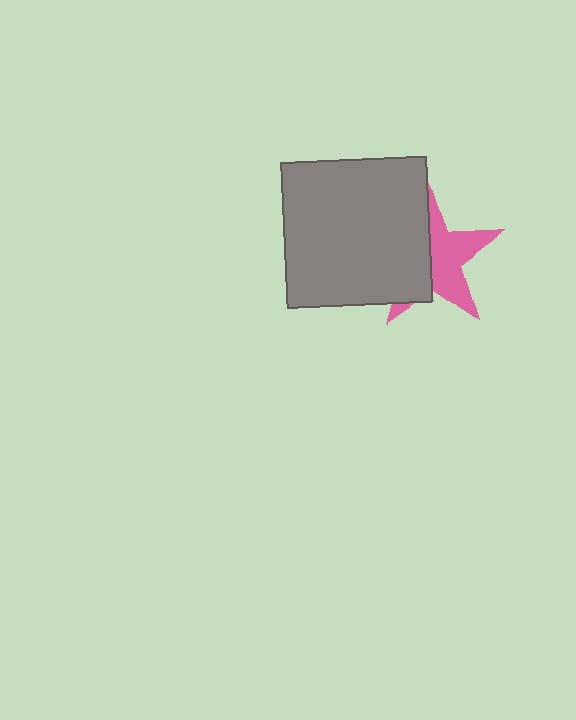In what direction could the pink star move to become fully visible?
The pink star could move right. That would shift it out from behind the gray square entirely.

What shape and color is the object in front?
The object in front is a gray square.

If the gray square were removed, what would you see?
You would see the complete pink star.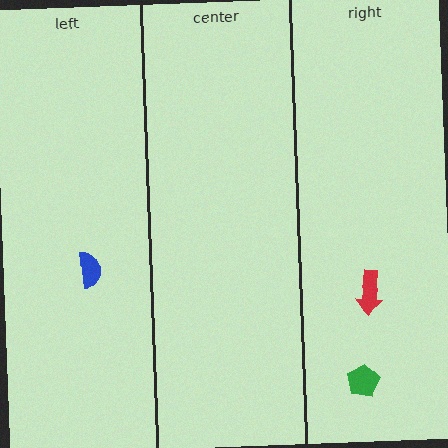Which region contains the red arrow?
The right region.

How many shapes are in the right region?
2.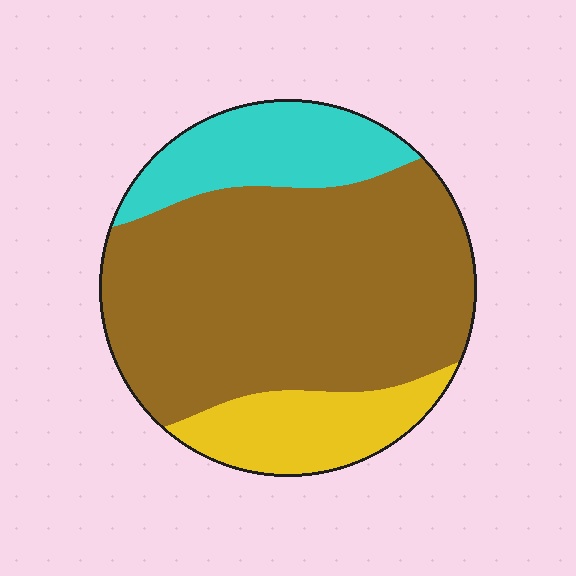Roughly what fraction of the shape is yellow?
Yellow covers about 15% of the shape.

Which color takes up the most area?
Brown, at roughly 65%.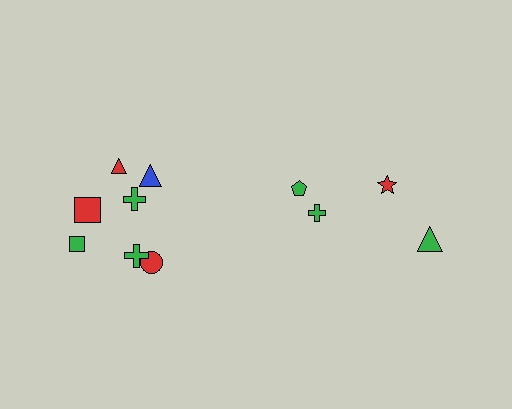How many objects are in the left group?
There are 7 objects.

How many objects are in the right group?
There are 4 objects.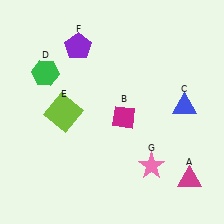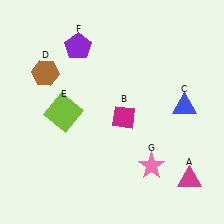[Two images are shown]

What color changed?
The hexagon (D) changed from green in Image 1 to brown in Image 2.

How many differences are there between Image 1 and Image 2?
There is 1 difference between the two images.